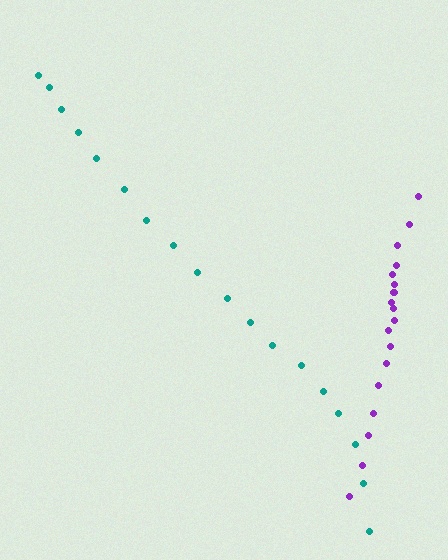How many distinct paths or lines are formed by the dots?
There are 2 distinct paths.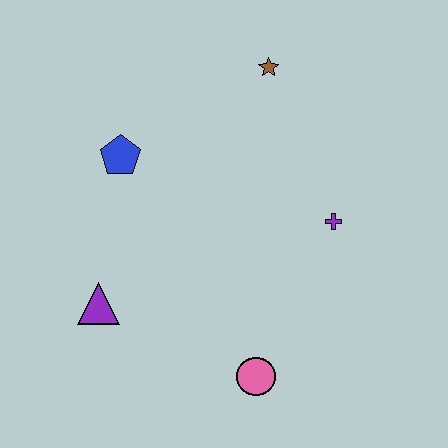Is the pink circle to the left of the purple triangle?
No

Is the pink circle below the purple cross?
Yes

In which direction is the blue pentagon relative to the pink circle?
The blue pentagon is above the pink circle.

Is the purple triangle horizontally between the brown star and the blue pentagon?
No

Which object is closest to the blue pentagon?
The purple triangle is closest to the blue pentagon.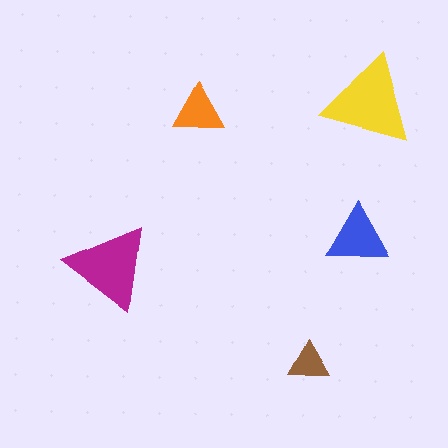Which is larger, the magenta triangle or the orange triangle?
The magenta one.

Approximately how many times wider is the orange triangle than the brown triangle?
About 1.5 times wider.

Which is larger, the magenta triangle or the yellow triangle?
The yellow one.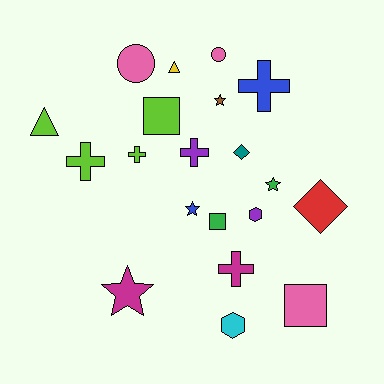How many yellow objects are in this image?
There is 1 yellow object.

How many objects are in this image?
There are 20 objects.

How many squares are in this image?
There are 3 squares.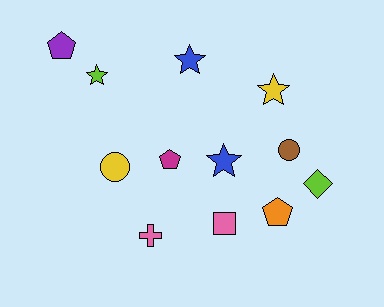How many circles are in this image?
There are 2 circles.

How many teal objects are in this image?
There are no teal objects.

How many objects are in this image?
There are 12 objects.